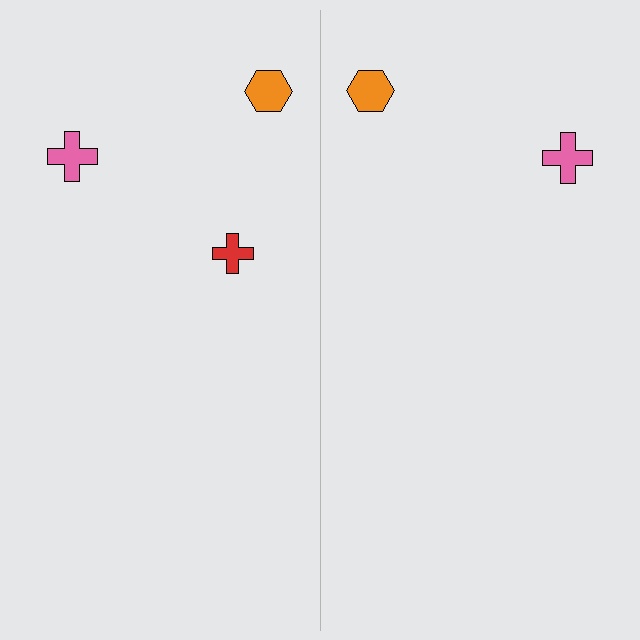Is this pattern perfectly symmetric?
No, the pattern is not perfectly symmetric. A red cross is missing from the right side.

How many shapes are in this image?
There are 5 shapes in this image.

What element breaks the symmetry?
A red cross is missing from the right side.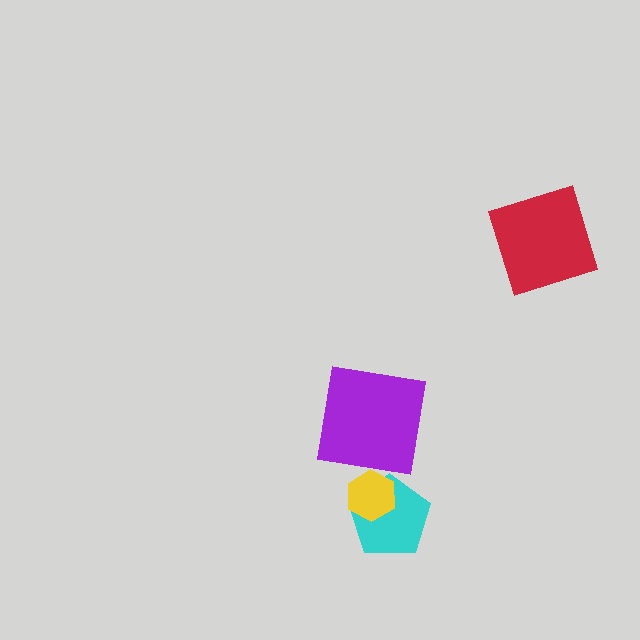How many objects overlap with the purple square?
0 objects overlap with the purple square.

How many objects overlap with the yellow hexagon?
1 object overlaps with the yellow hexagon.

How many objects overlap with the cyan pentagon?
1 object overlaps with the cyan pentagon.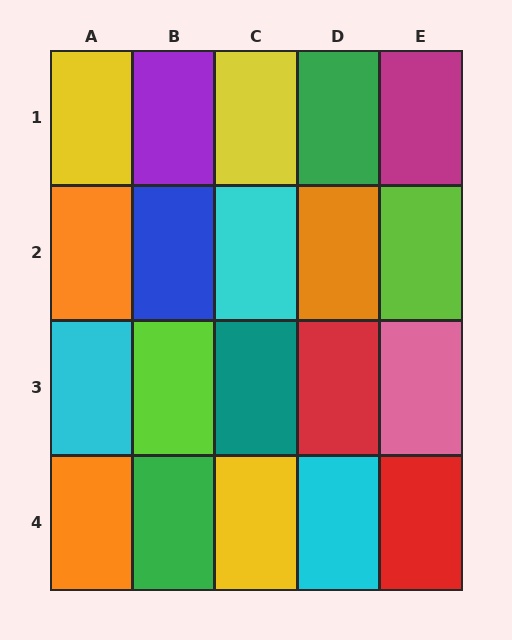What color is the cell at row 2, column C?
Cyan.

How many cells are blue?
1 cell is blue.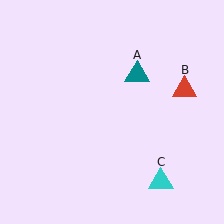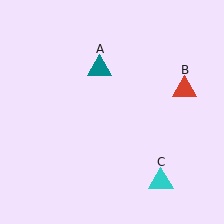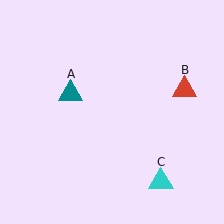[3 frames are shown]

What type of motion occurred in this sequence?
The teal triangle (object A) rotated counterclockwise around the center of the scene.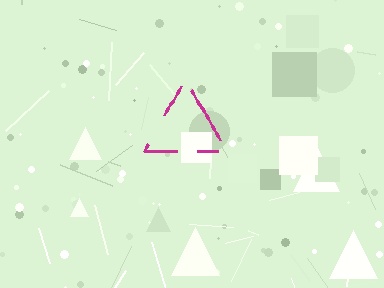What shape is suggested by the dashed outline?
The dashed outline suggests a triangle.